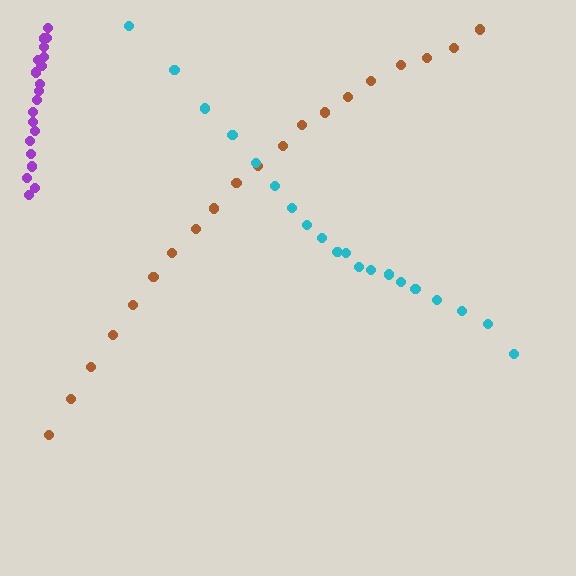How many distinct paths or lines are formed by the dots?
There are 3 distinct paths.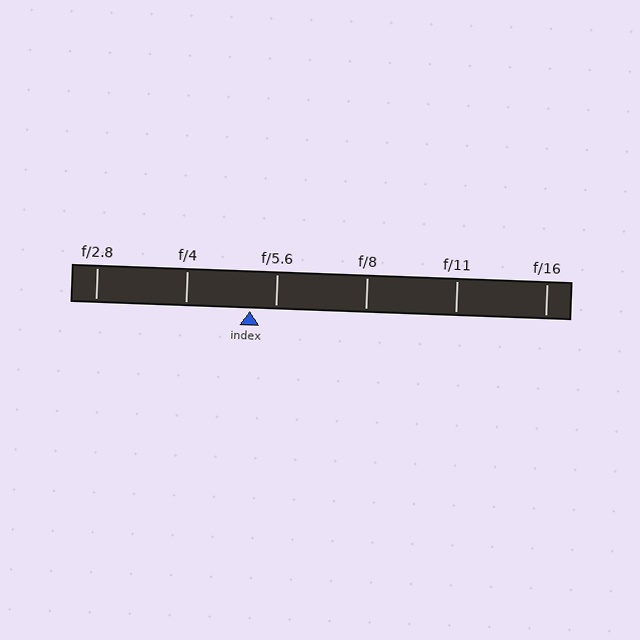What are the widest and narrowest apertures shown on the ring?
The widest aperture shown is f/2.8 and the narrowest is f/16.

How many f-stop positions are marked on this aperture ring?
There are 6 f-stop positions marked.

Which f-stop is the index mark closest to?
The index mark is closest to f/5.6.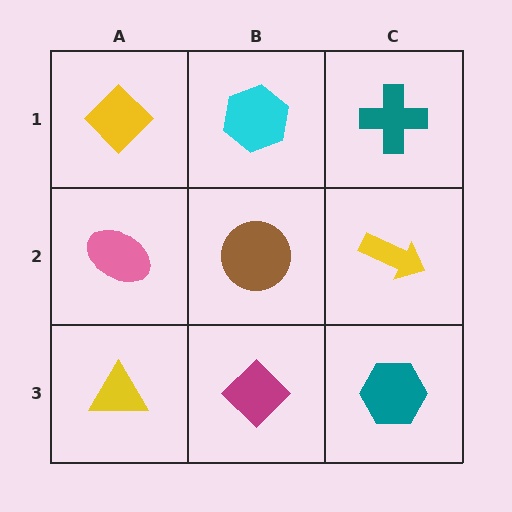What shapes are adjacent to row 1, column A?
A pink ellipse (row 2, column A), a cyan hexagon (row 1, column B).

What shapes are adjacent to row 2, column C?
A teal cross (row 1, column C), a teal hexagon (row 3, column C), a brown circle (row 2, column B).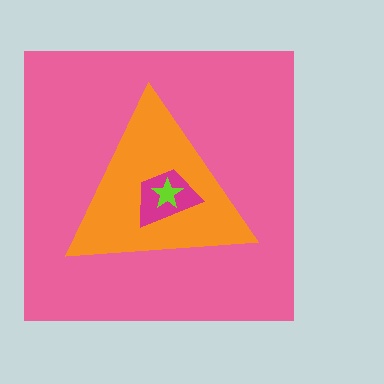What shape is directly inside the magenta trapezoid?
The lime star.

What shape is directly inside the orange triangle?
The magenta trapezoid.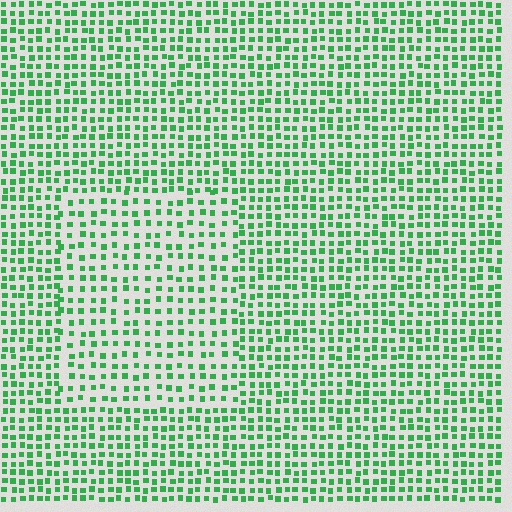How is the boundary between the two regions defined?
The boundary is defined by a change in element density (approximately 1.5x ratio). All elements are the same color, size, and shape.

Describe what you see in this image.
The image contains small green elements arranged at two different densities. A rectangle-shaped region is visible where the elements are less densely packed than the surrounding area.